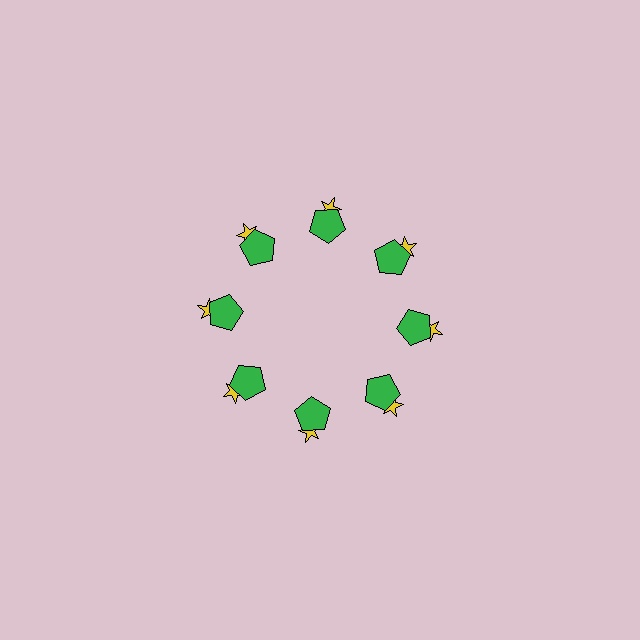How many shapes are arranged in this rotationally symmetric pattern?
There are 16 shapes, arranged in 8 groups of 2.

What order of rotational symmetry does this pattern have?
This pattern has 8-fold rotational symmetry.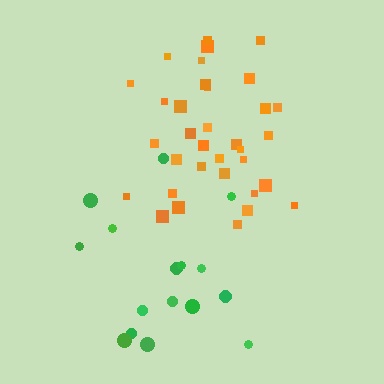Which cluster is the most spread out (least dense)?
Green.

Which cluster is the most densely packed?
Orange.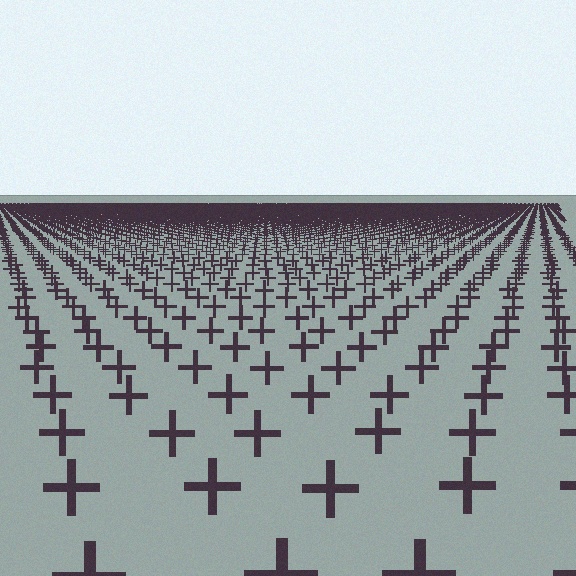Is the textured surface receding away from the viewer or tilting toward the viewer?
The surface is receding away from the viewer. Texture elements get smaller and denser toward the top.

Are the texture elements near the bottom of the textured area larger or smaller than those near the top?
Larger. Near the bottom, elements are closer to the viewer and appear at a bigger on-screen size.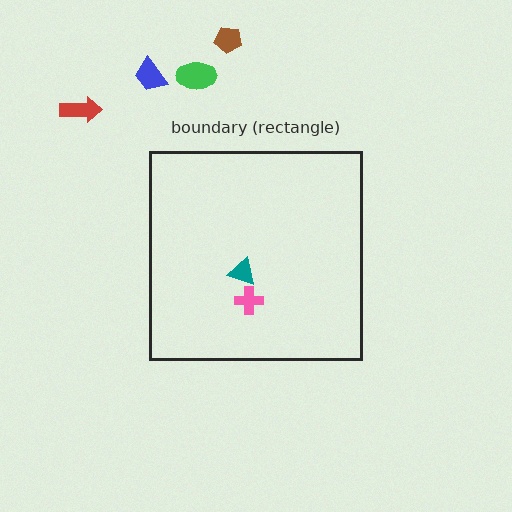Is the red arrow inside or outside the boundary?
Outside.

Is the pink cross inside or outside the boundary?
Inside.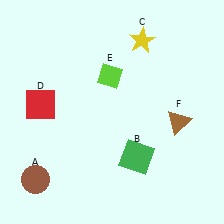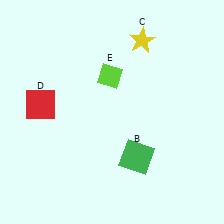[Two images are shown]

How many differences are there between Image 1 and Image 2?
There are 2 differences between the two images.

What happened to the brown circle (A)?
The brown circle (A) was removed in Image 2. It was in the bottom-left area of Image 1.